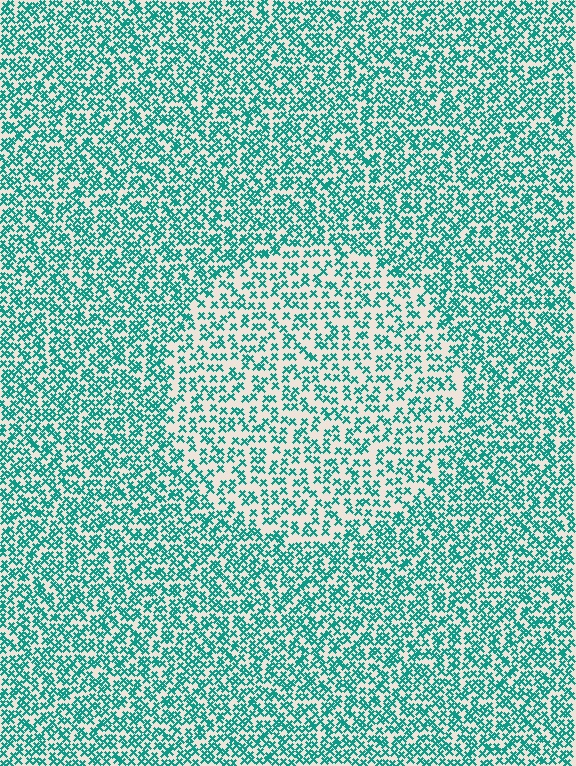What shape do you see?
I see a circle.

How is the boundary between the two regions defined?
The boundary is defined by a change in element density (approximately 1.7x ratio). All elements are the same color, size, and shape.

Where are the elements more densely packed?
The elements are more densely packed outside the circle boundary.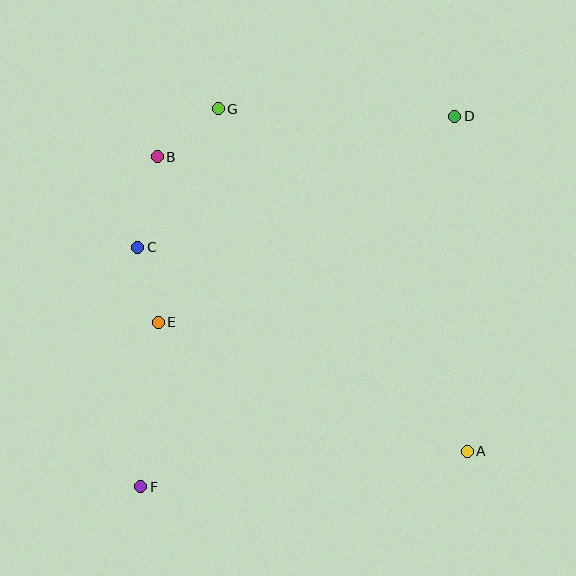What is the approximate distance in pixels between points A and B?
The distance between A and B is approximately 427 pixels.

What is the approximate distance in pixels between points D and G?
The distance between D and G is approximately 237 pixels.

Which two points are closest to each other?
Points B and G are closest to each other.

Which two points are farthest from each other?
Points D and F are farthest from each other.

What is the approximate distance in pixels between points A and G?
The distance between A and G is approximately 423 pixels.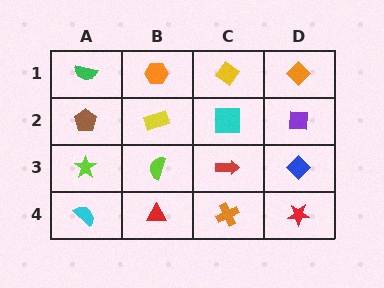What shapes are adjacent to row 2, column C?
A yellow diamond (row 1, column C), a red arrow (row 3, column C), a yellow rectangle (row 2, column B), a purple square (row 2, column D).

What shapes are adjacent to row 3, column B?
A yellow rectangle (row 2, column B), a red triangle (row 4, column B), a lime star (row 3, column A), a red arrow (row 3, column C).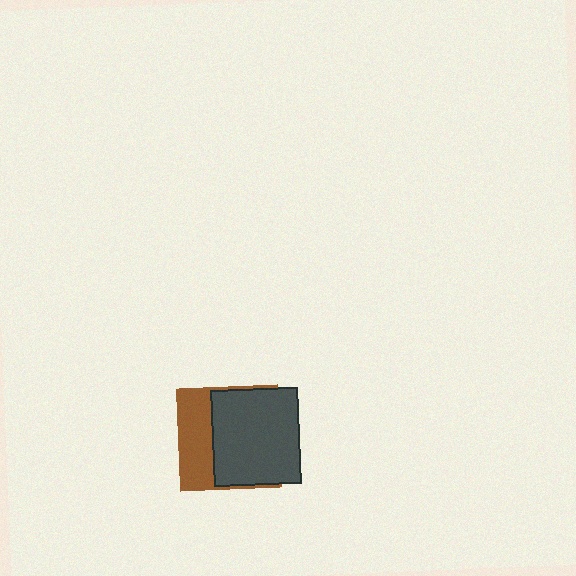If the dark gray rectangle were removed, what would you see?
You would see the complete brown square.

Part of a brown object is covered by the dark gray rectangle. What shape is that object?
It is a square.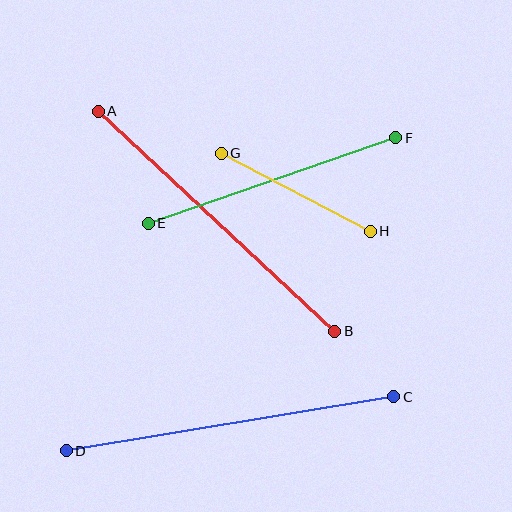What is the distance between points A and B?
The distance is approximately 323 pixels.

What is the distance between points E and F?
The distance is approximately 262 pixels.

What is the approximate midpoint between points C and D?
The midpoint is at approximately (230, 424) pixels.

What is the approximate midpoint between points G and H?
The midpoint is at approximately (296, 192) pixels.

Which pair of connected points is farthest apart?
Points C and D are farthest apart.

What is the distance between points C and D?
The distance is approximately 332 pixels.